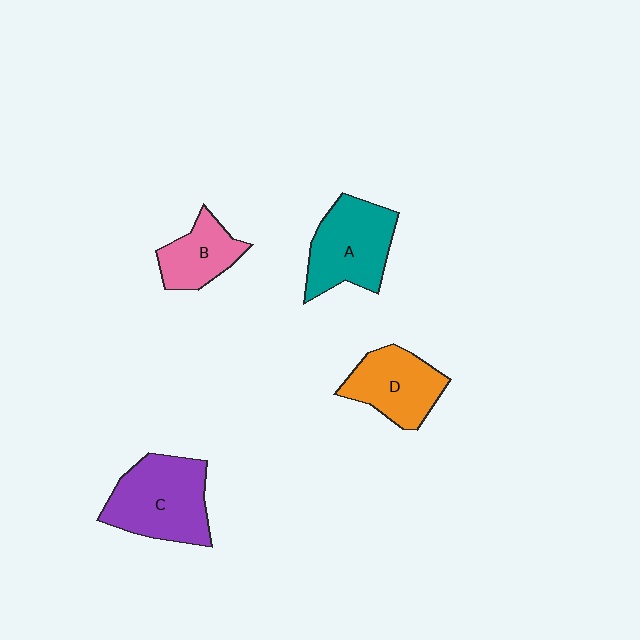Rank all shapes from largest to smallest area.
From largest to smallest: C (purple), A (teal), D (orange), B (pink).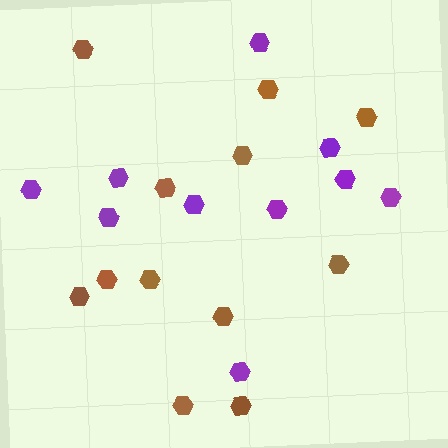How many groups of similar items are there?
There are 2 groups: one group of brown hexagons (12) and one group of purple hexagons (10).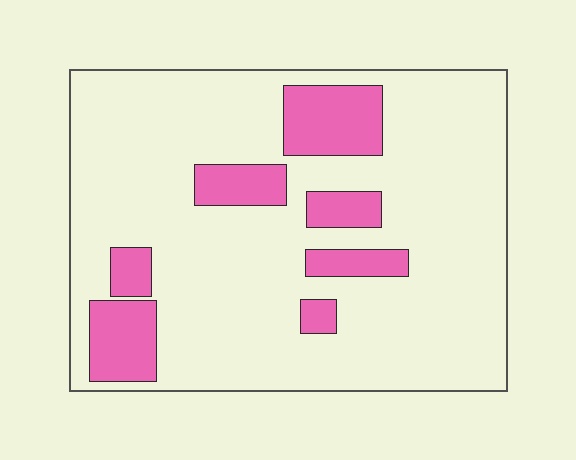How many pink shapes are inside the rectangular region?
7.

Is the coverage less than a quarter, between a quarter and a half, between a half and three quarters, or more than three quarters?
Less than a quarter.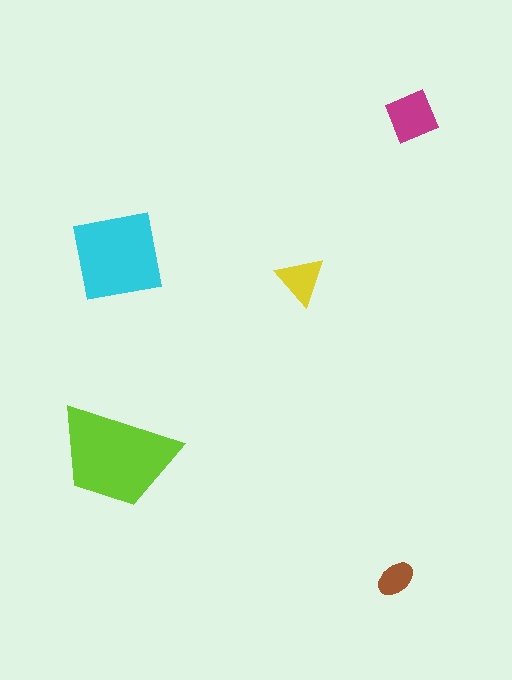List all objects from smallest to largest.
The brown ellipse, the yellow triangle, the magenta diamond, the cyan square, the lime trapezoid.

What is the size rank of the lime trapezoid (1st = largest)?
1st.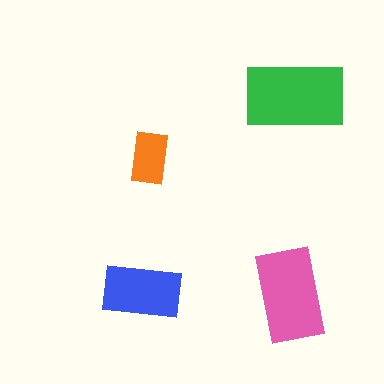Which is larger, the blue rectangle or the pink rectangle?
The pink one.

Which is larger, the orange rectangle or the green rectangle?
The green one.